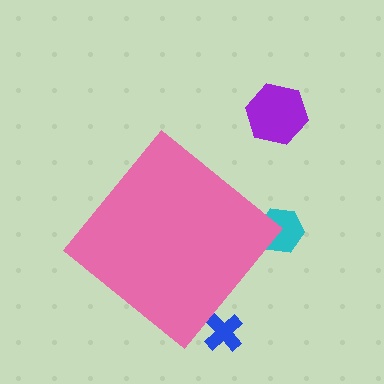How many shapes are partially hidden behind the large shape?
2 shapes are partially hidden.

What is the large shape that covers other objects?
A pink diamond.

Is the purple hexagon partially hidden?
No, the purple hexagon is fully visible.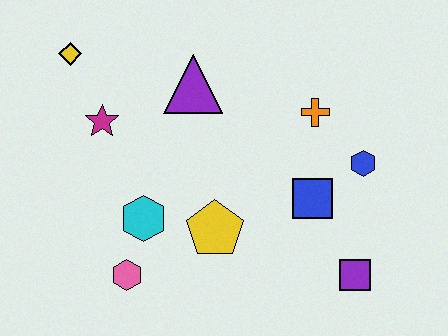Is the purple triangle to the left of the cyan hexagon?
No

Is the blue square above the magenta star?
No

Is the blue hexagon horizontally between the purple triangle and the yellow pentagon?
No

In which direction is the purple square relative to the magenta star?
The purple square is to the right of the magenta star.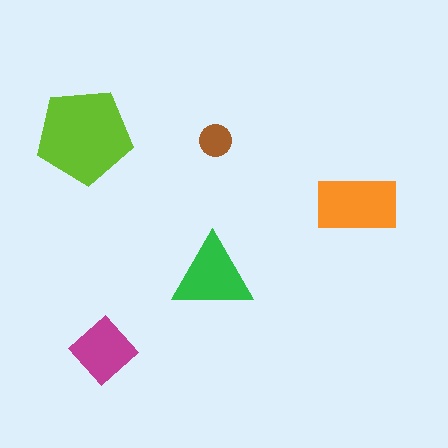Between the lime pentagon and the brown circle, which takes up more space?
The lime pentagon.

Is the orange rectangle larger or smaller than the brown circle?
Larger.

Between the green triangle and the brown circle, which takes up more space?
The green triangle.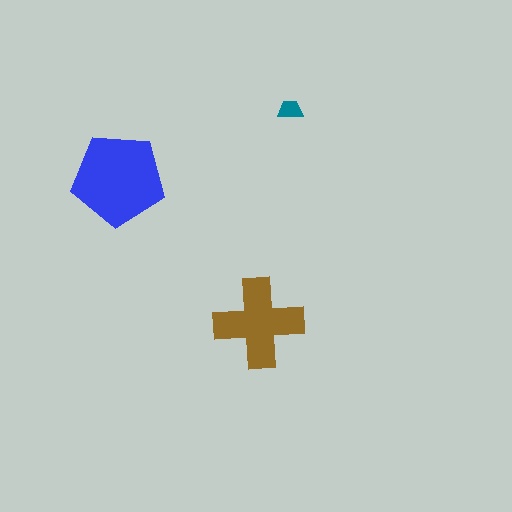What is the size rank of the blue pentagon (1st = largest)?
1st.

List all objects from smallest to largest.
The teal trapezoid, the brown cross, the blue pentagon.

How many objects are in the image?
There are 3 objects in the image.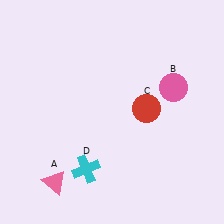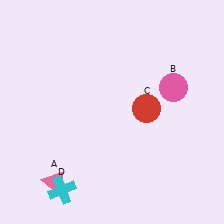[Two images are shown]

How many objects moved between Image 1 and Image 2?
1 object moved between the two images.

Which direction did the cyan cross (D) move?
The cyan cross (D) moved left.